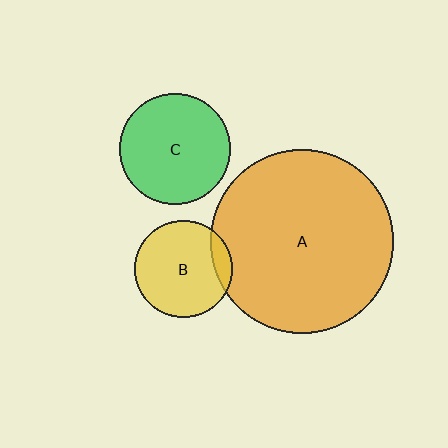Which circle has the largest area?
Circle A (orange).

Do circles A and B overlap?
Yes.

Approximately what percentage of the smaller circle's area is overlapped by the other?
Approximately 10%.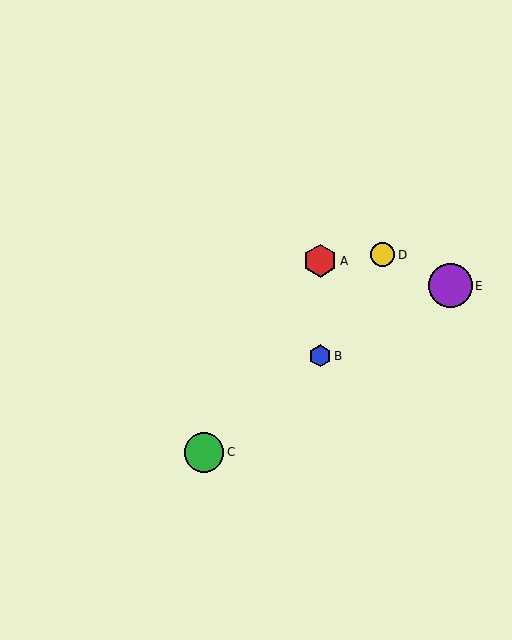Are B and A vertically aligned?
Yes, both are at x≈320.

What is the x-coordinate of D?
Object D is at x≈383.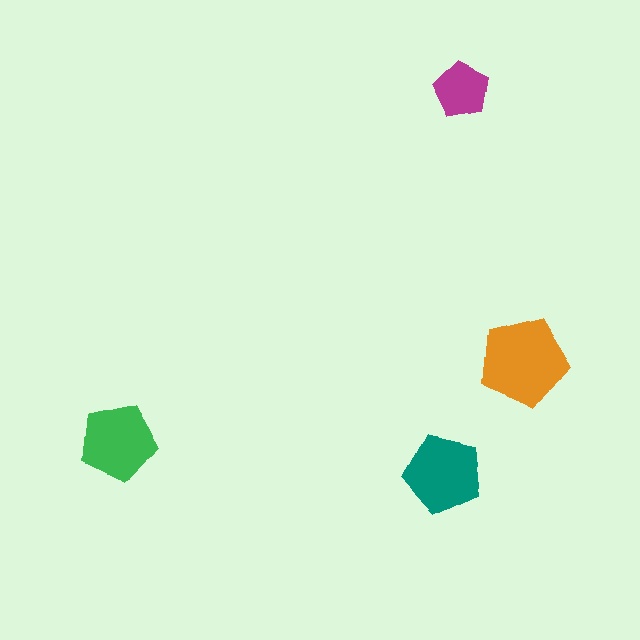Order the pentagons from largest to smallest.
the orange one, the teal one, the green one, the magenta one.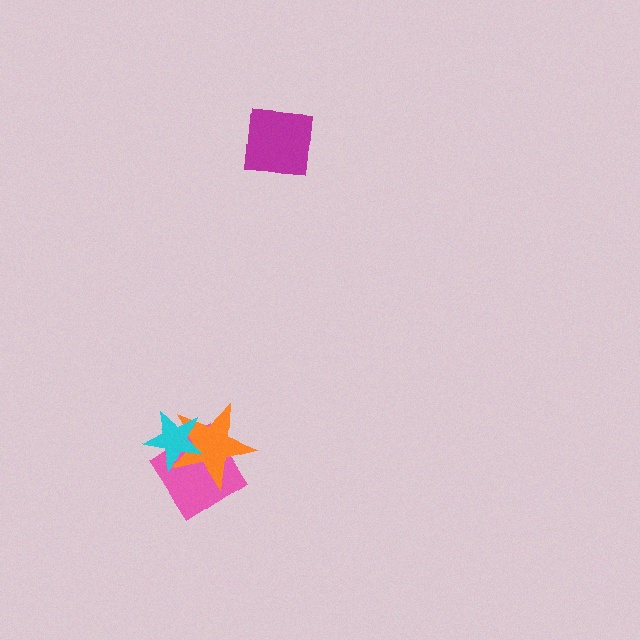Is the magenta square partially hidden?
No, no other shape covers it.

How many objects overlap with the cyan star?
2 objects overlap with the cyan star.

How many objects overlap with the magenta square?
0 objects overlap with the magenta square.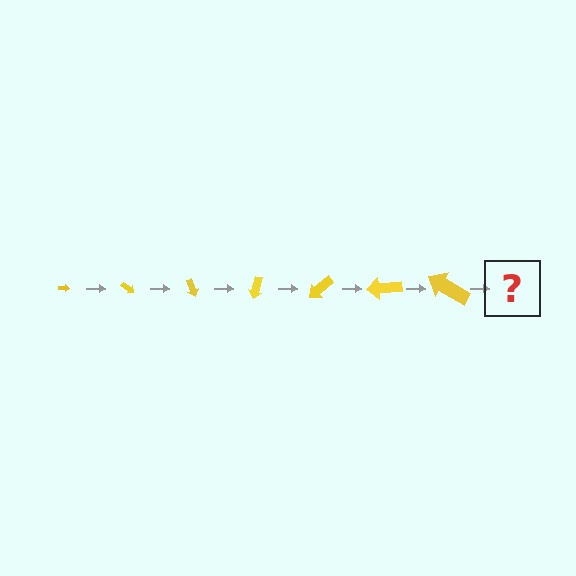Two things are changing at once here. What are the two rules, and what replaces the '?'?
The two rules are that the arrow grows larger each step and it rotates 35 degrees each step. The '?' should be an arrow, larger than the previous one and rotated 245 degrees from the start.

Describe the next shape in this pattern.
It should be an arrow, larger than the previous one and rotated 245 degrees from the start.